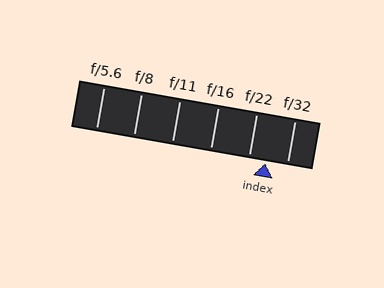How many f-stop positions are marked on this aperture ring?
There are 6 f-stop positions marked.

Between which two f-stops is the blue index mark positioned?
The index mark is between f/22 and f/32.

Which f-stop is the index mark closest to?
The index mark is closest to f/22.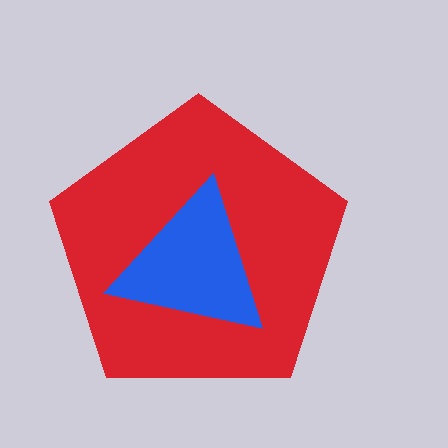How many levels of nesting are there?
2.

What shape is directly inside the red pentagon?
The blue triangle.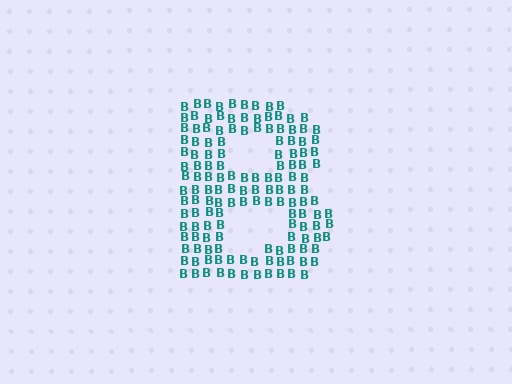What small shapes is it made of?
It is made of small letter B's.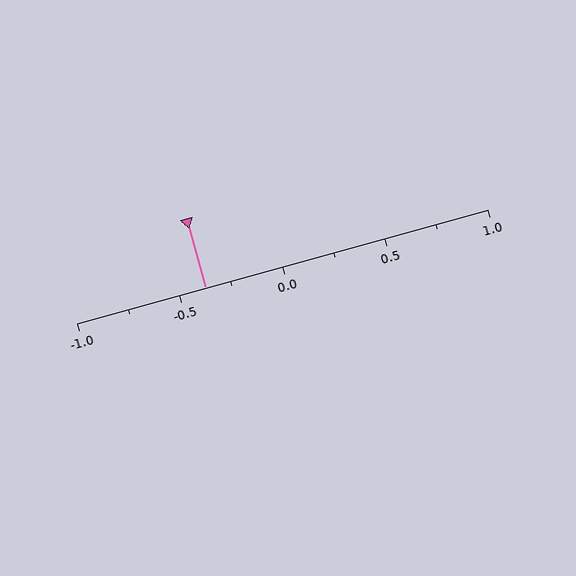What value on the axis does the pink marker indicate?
The marker indicates approximately -0.38.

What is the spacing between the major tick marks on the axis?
The major ticks are spaced 0.5 apart.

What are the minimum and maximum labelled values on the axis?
The axis runs from -1.0 to 1.0.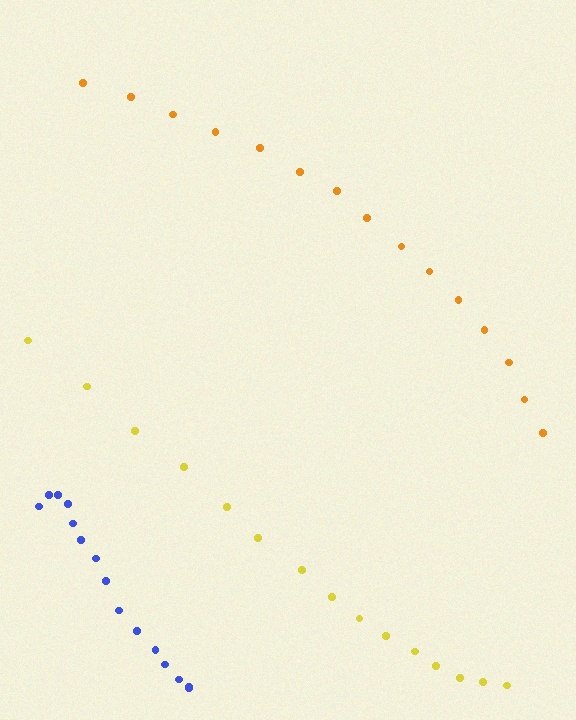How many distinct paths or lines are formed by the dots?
There are 3 distinct paths.